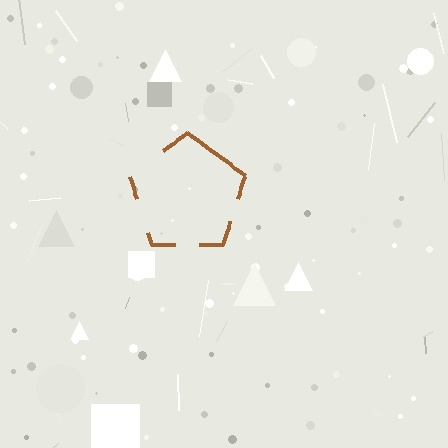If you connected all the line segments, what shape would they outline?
They would outline a pentagon.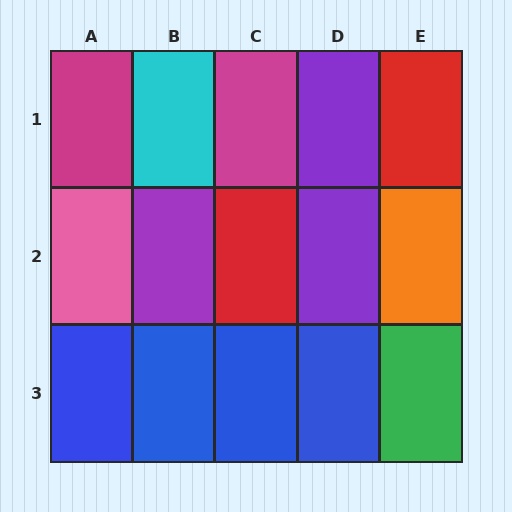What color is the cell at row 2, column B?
Purple.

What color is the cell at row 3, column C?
Blue.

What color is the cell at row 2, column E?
Orange.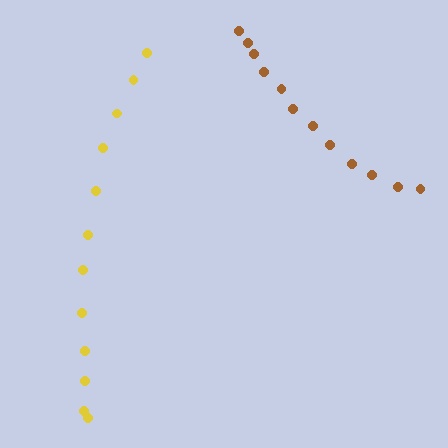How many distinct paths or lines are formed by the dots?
There are 2 distinct paths.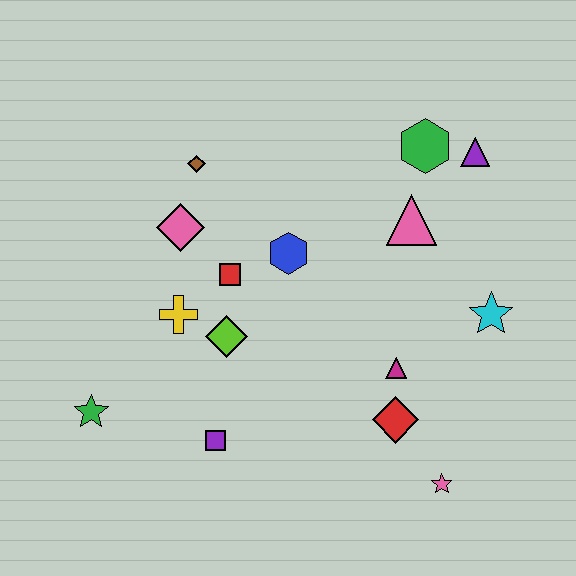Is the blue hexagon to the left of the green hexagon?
Yes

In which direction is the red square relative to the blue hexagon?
The red square is to the left of the blue hexagon.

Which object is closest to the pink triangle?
The green hexagon is closest to the pink triangle.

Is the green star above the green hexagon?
No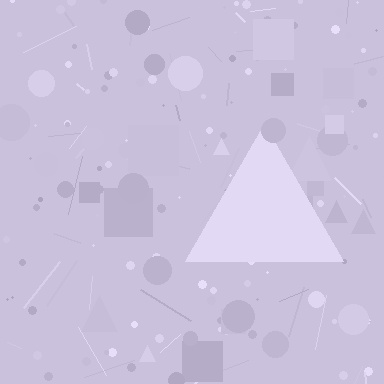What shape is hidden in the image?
A triangle is hidden in the image.